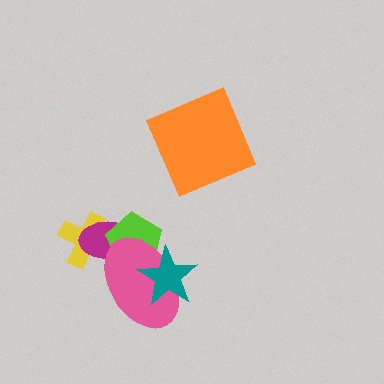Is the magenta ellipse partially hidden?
Yes, it is partially covered by another shape.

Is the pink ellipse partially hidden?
Yes, it is partially covered by another shape.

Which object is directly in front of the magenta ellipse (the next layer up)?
The lime pentagon is directly in front of the magenta ellipse.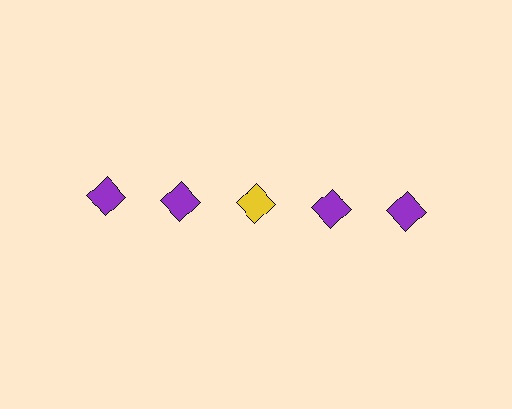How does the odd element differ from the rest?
It has a different color: yellow instead of purple.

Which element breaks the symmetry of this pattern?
The yellow diamond in the top row, center column breaks the symmetry. All other shapes are purple diamonds.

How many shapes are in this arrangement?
There are 5 shapes arranged in a grid pattern.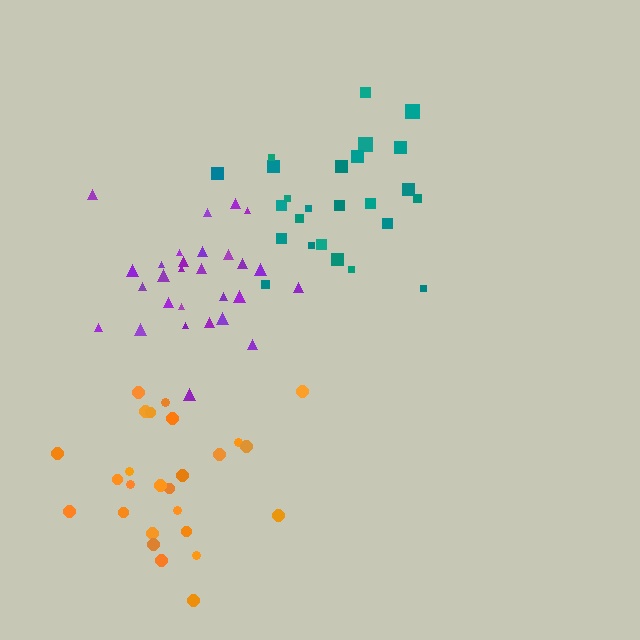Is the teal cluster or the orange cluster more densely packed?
Orange.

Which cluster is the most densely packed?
Purple.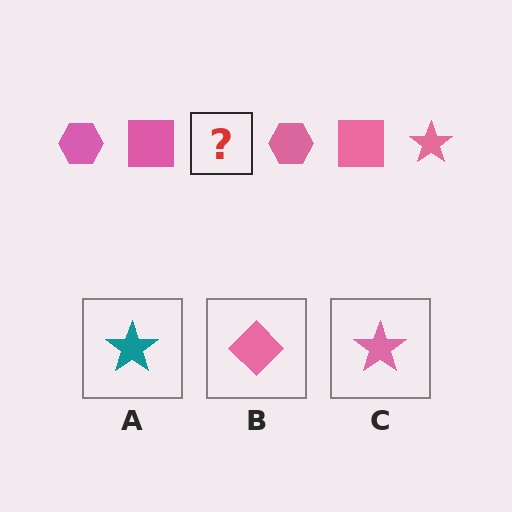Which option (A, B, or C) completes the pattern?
C.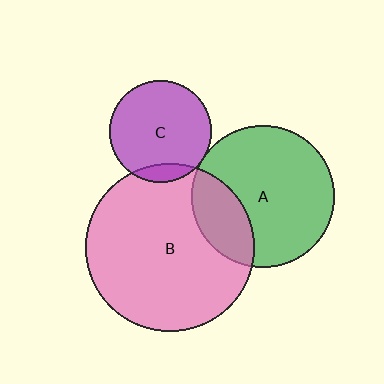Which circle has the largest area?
Circle B (pink).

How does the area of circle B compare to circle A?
Approximately 1.4 times.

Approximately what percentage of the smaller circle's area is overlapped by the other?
Approximately 10%.